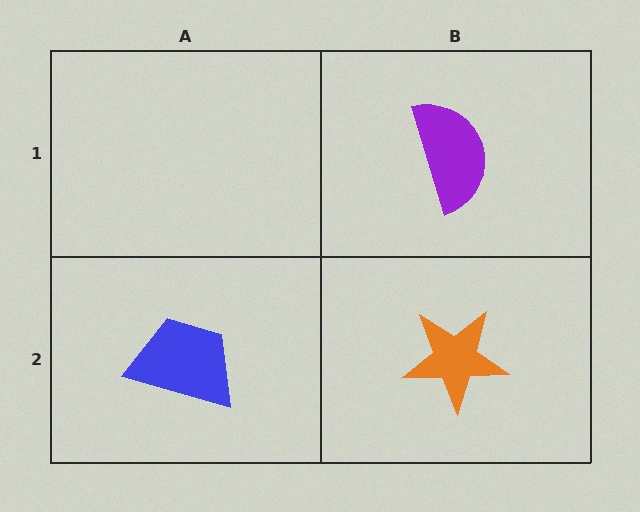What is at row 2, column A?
A blue trapezoid.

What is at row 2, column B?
An orange star.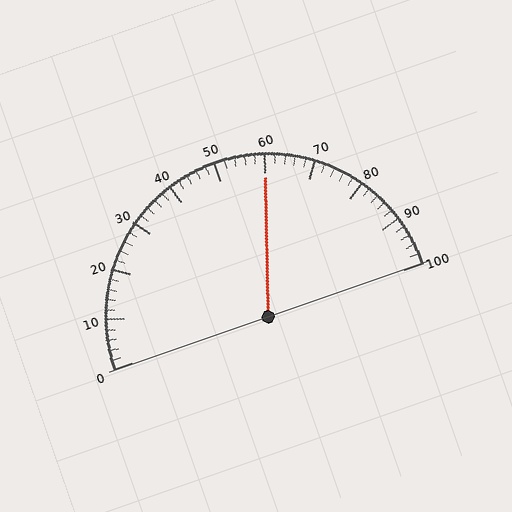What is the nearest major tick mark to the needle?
The nearest major tick mark is 60.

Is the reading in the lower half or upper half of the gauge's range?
The reading is in the upper half of the range (0 to 100).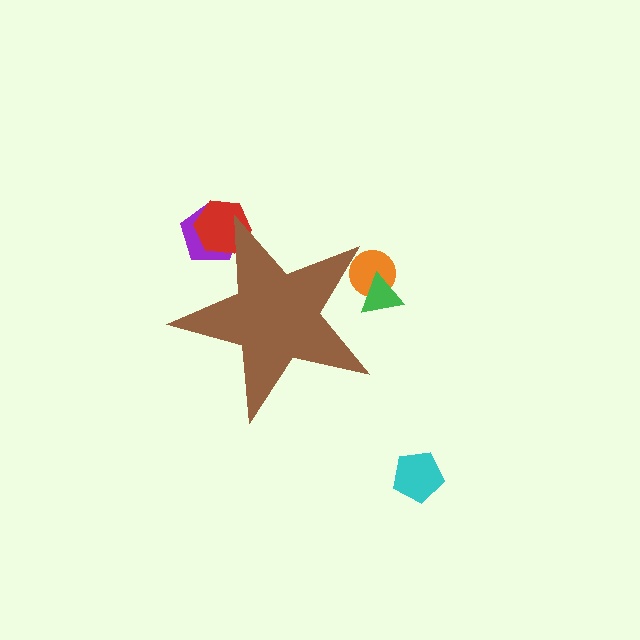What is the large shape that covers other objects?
A brown star.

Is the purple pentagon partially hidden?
Yes, the purple pentagon is partially hidden behind the brown star.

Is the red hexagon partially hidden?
Yes, the red hexagon is partially hidden behind the brown star.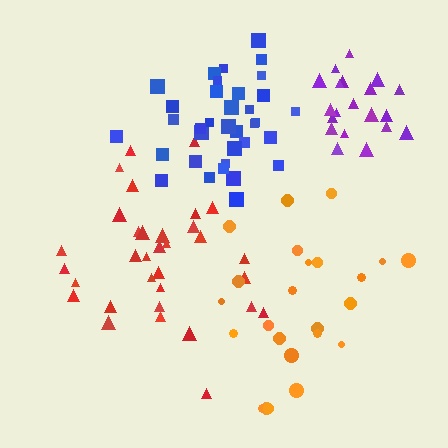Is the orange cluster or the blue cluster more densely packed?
Blue.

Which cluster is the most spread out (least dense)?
Orange.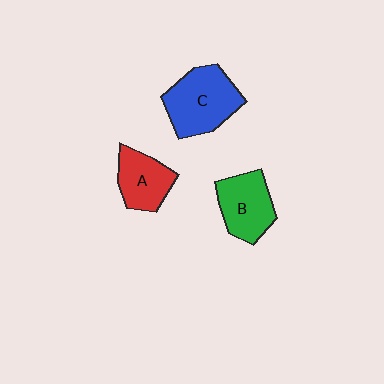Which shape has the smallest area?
Shape A (red).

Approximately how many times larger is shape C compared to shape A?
Approximately 1.5 times.